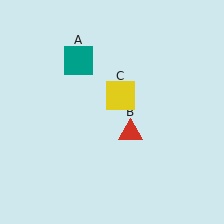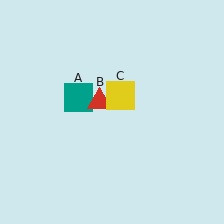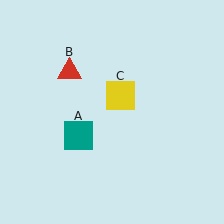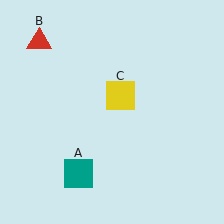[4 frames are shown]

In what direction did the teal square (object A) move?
The teal square (object A) moved down.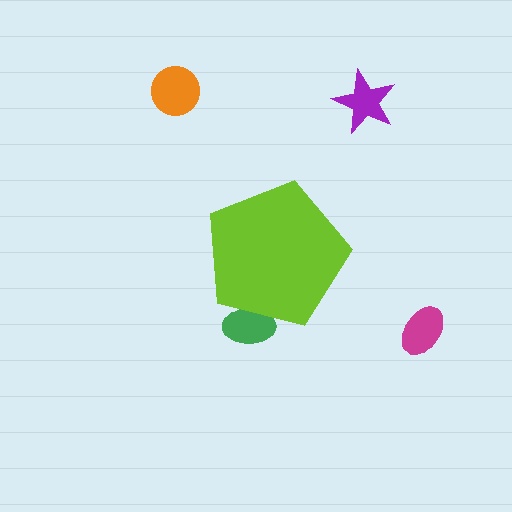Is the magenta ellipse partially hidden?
No, the magenta ellipse is fully visible.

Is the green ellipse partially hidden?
Yes, the green ellipse is partially hidden behind the lime pentagon.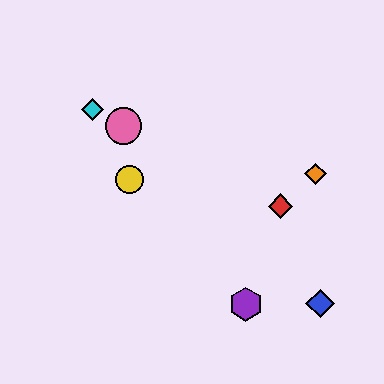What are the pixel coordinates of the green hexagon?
The green hexagon is at (122, 125).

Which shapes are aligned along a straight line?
The red diamond, the green hexagon, the cyan diamond, the pink circle are aligned along a straight line.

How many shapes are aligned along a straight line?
4 shapes (the red diamond, the green hexagon, the cyan diamond, the pink circle) are aligned along a straight line.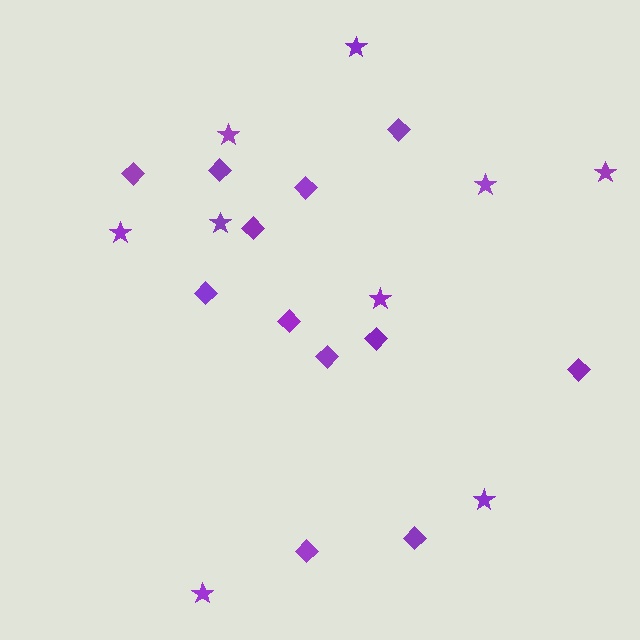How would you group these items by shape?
There are 2 groups: one group of stars (9) and one group of diamonds (12).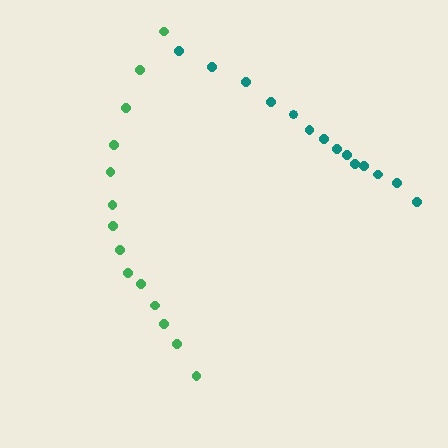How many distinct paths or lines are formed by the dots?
There are 2 distinct paths.